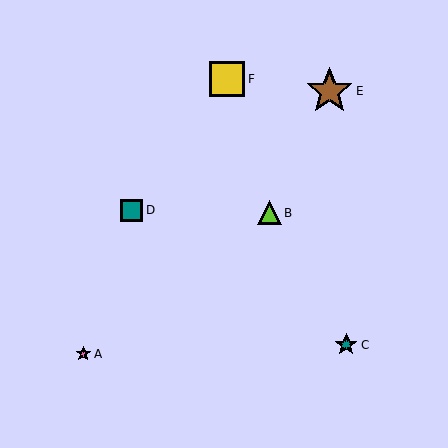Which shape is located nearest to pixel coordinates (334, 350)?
The teal star (labeled C) at (346, 345) is nearest to that location.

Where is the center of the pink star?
The center of the pink star is at (83, 354).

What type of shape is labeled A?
Shape A is a pink star.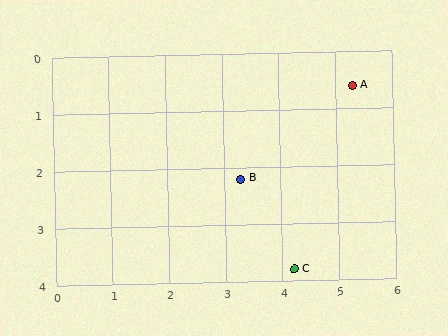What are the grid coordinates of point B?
Point B is at approximately (3.3, 2.2).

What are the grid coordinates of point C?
Point C is at approximately (4.2, 3.8).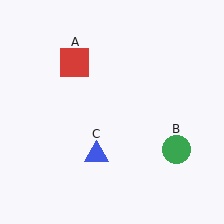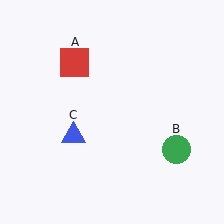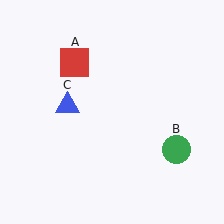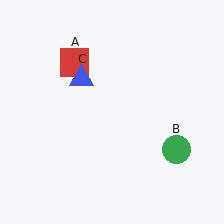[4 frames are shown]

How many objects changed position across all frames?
1 object changed position: blue triangle (object C).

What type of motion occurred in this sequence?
The blue triangle (object C) rotated clockwise around the center of the scene.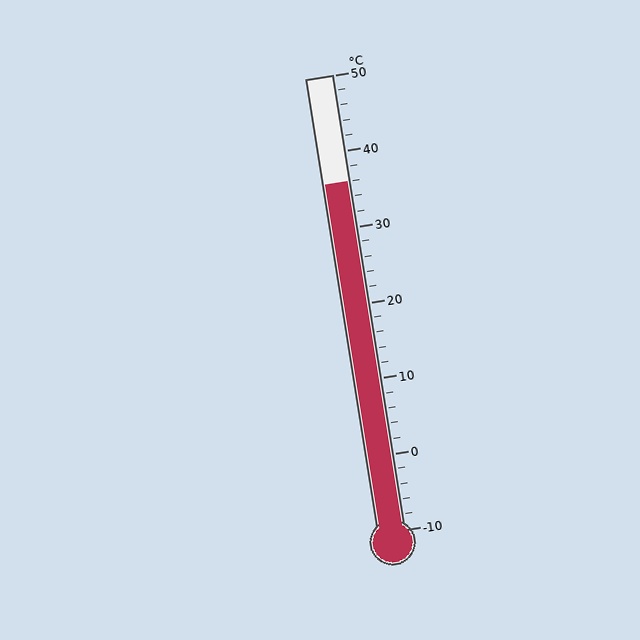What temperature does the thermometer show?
The thermometer shows approximately 36°C.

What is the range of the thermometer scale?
The thermometer scale ranges from -10°C to 50°C.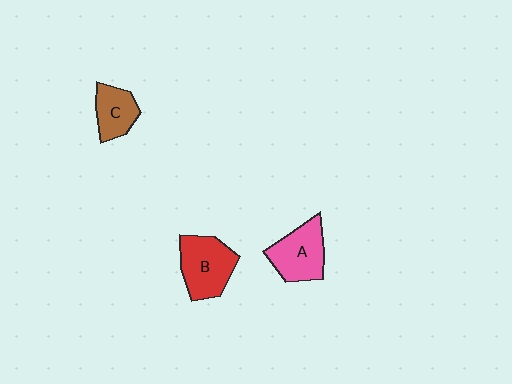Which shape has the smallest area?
Shape C (brown).